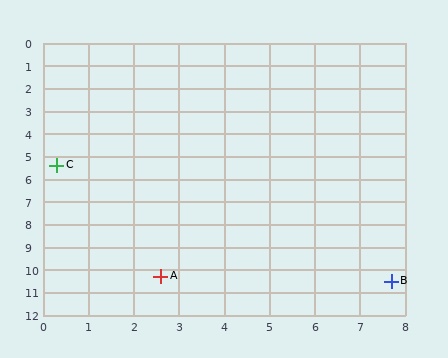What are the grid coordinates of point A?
Point A is at approximately (2.6, 10.3).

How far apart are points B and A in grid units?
Points B and A are about 5.1 grid units apart.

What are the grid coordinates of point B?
Point B is at approximately (7.7, 10.5).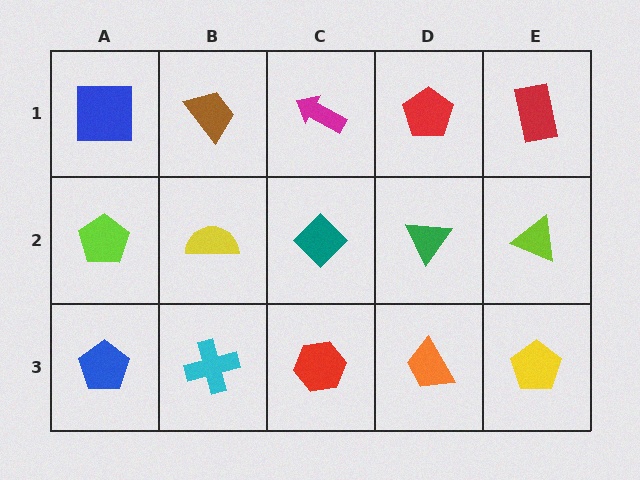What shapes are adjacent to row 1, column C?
A teal diamond (row 2, column C), a brown trapezoid (row 1, column B), a red pentagon (row 1, column D).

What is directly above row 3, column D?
A green triangle.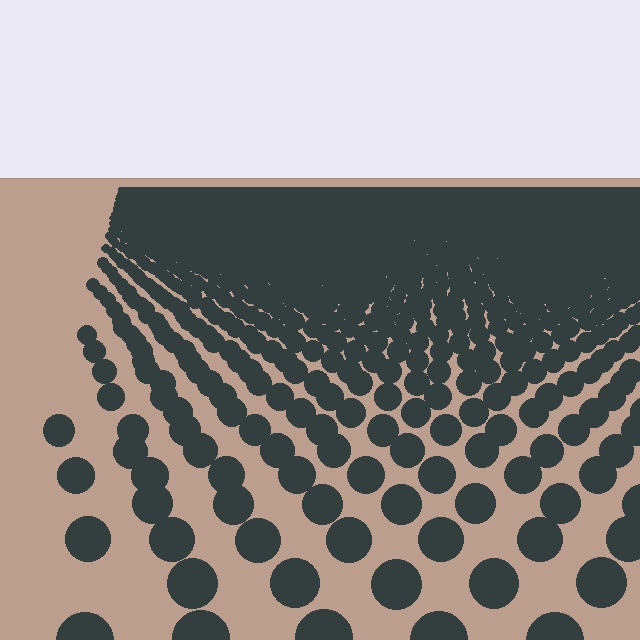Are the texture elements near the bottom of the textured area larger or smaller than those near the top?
Larger. Near the bottom, elements are closer to the viewer and appear at a bigger on-screen size.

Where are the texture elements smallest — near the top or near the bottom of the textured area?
Near the top.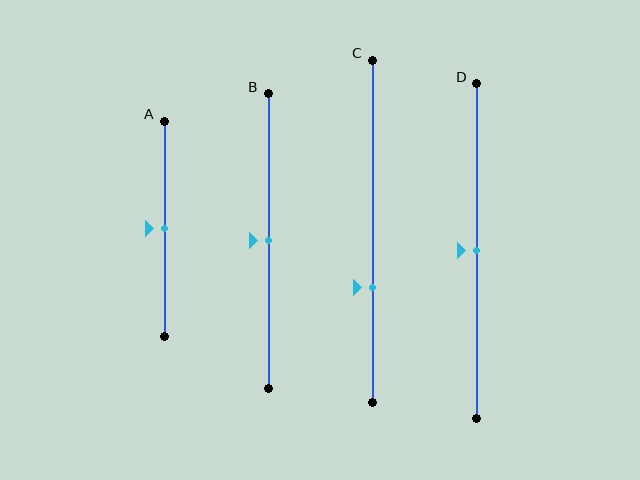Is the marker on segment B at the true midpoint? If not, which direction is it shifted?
Yes, the marker on segment B is at the true midpoint.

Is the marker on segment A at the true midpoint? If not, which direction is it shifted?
Yes, the marker on segment A is at the true midpoint.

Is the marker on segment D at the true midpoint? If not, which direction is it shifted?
Yes, the marker on segment D is at the true midpoint.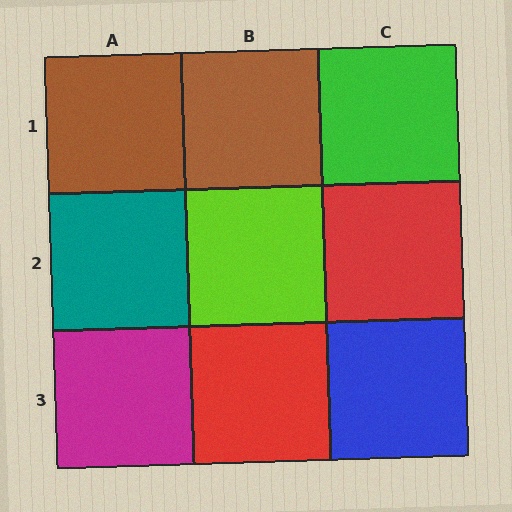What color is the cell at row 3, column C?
Blue.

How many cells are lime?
1 cell is lime.